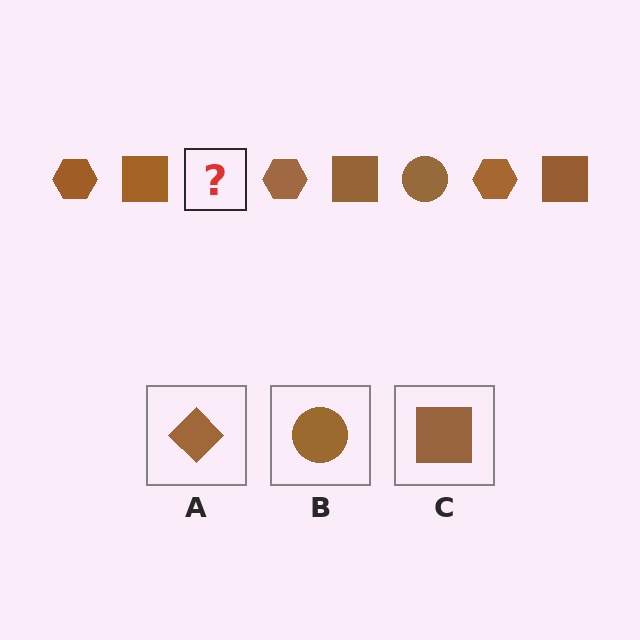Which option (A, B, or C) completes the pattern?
B.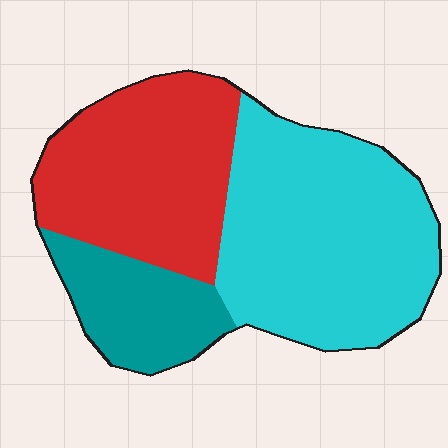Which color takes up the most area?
Cyan, at roughly 45%.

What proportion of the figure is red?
Red takes up between a quarter and a half of the figure.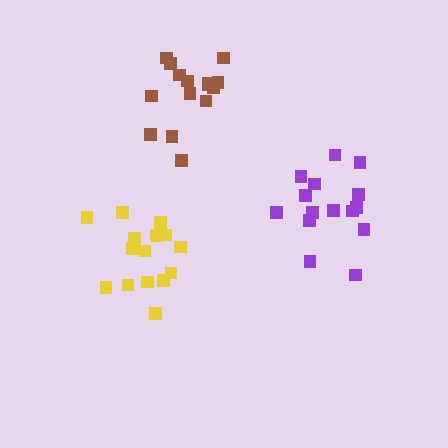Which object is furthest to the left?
The yellow cluster is leftmost.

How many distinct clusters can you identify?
There are 3 distinct clusters.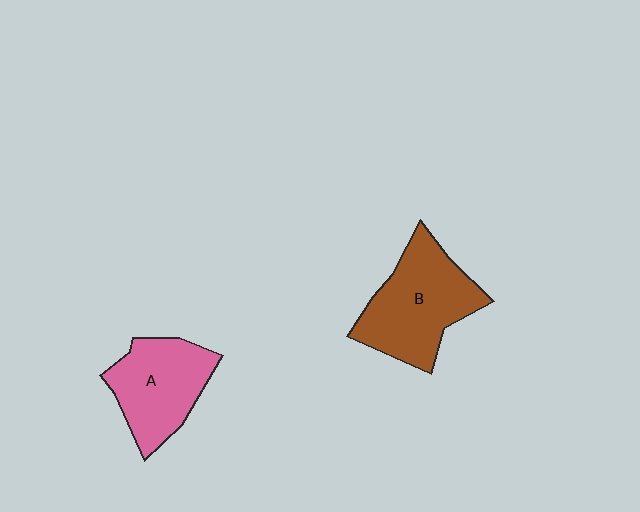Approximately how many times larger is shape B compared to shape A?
Approximately 1.2 times.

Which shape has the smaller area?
Shape A (pink).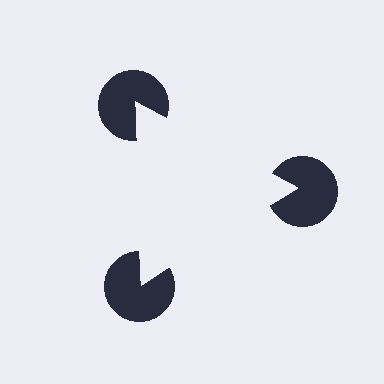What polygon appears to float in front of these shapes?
An illusory triangle — its edges are inferred from the aligned wedge cuts in the pac-man discs, not physically drawn.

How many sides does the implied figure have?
3 sides.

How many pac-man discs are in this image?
There are 3 — one at each vertex of the illusory triangle.